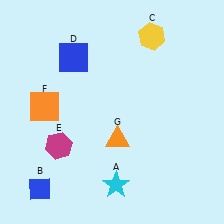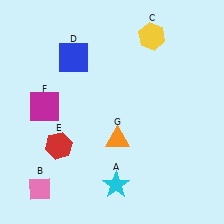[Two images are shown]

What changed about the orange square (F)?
In Image 1, F is orange. In Image 2, it changed to magenta.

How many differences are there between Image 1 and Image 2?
There are 3 differences between the two images.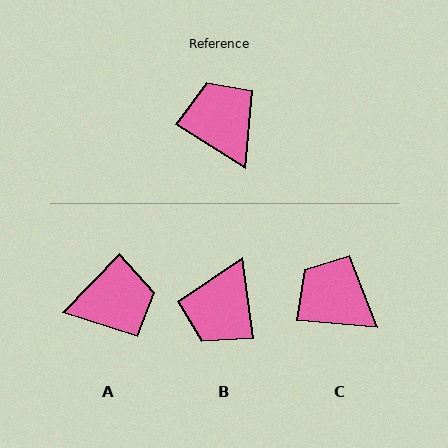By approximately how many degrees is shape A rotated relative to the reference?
Approximately 102 degrees clockwise.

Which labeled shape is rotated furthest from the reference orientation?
B, about 130 degrees away.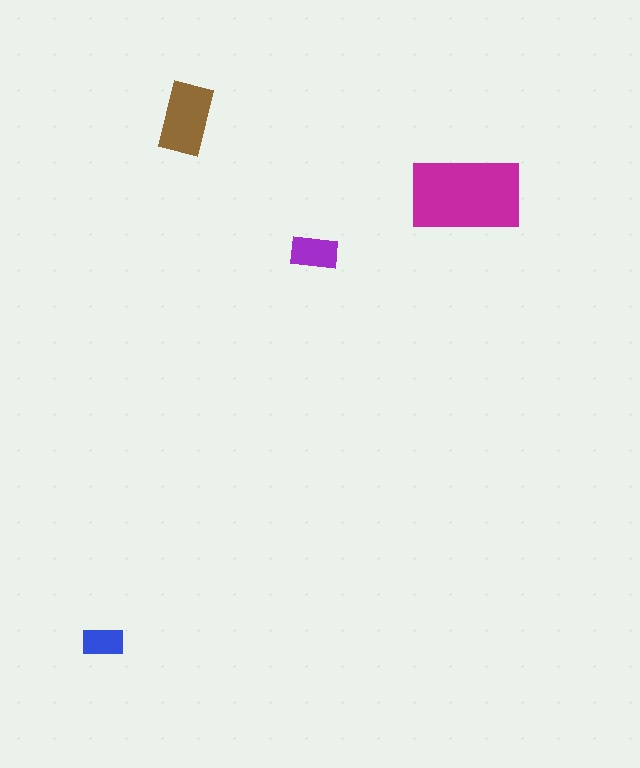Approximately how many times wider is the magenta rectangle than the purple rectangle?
About 2.5 times wider.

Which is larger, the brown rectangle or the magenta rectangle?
The magenta one.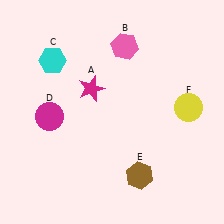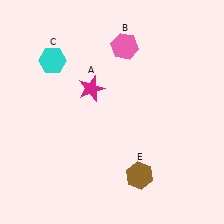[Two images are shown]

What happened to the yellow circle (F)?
The yellow circle (F) was removed in Image 2. It was in the top-right area of Image 1.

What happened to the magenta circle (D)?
The magenta circle (D) was removed in Image 2. It was in the bottom-left area of Image 1.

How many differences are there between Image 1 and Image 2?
There are 2 differences between the two images.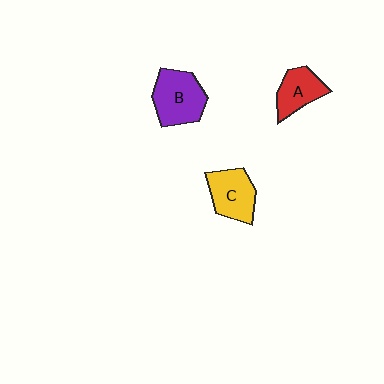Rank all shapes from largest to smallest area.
From largest to smallest: B (purple), C (yellow), A (red).